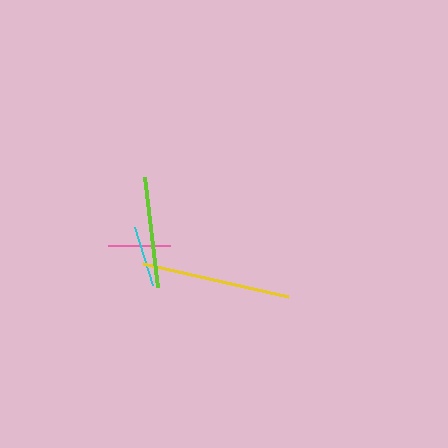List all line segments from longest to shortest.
From longest to shortest: yellow, lime, pink, cyan.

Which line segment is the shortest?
The cyan line is the shortest at approximately 60 pixels.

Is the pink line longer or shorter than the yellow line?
The yellow line is longer than the pink line.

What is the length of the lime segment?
The lime segment is approximately 111 pixels long.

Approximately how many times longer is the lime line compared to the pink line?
The lime line is approximately 1.8 times the length of the pink line.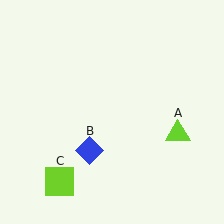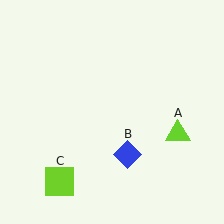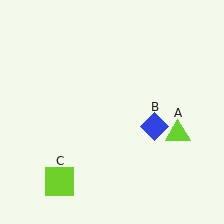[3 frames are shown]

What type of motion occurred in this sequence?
The blue diamond (object B) rotated counterclockwise around the center of the scene.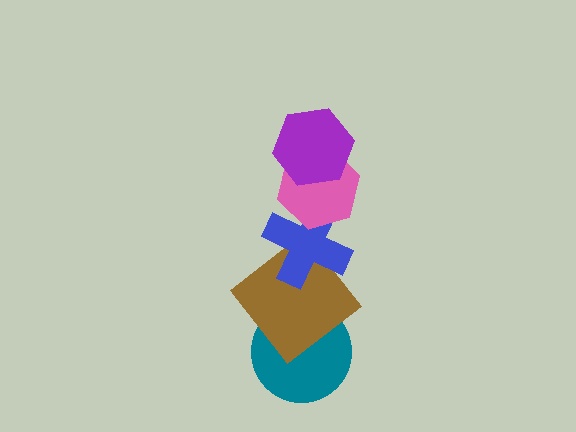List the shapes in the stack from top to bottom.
From top to bottom: the purple hexagon, the pink hexagon, the blue cross, the brown diamond, the teal circle.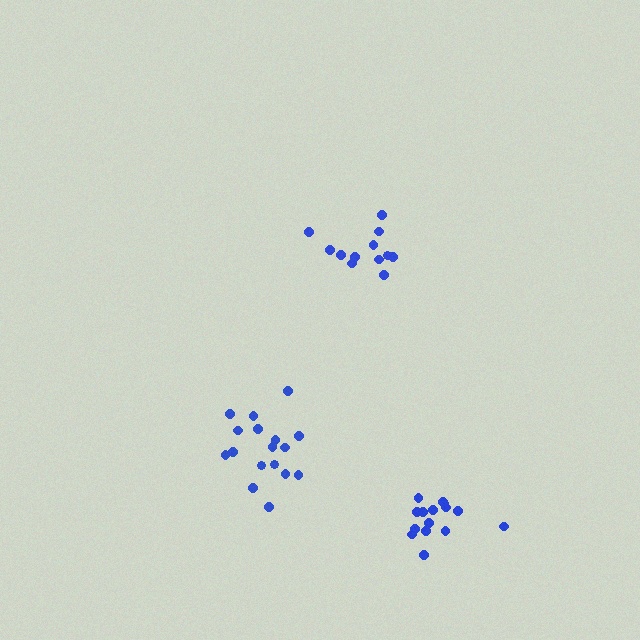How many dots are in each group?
Group 1: 12 dots, Group 2: 17 dots, Group 3: 15 dots (44 total).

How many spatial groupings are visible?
There are 3 spatial groupings.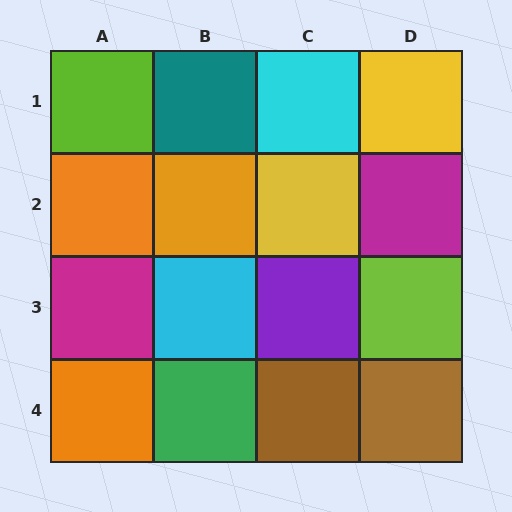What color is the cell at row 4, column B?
Green.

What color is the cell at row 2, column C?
Yellow.